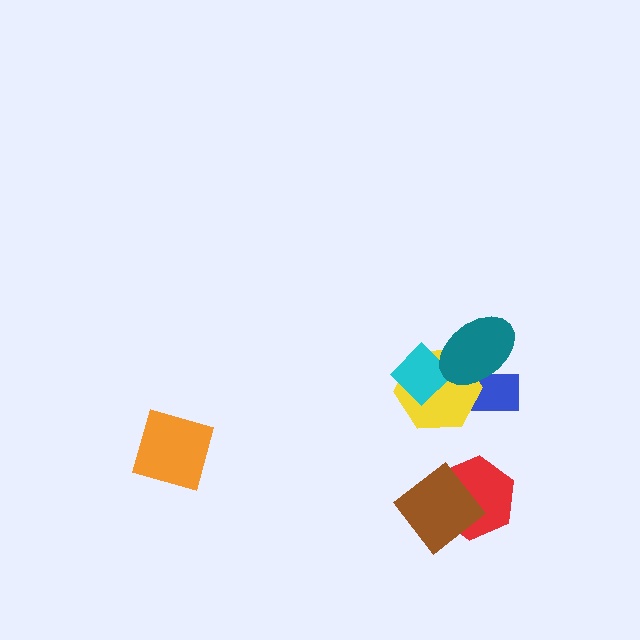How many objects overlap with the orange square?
0 objects overlap with the orange square.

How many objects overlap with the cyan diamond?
2 objects overlap with the cyan diamond.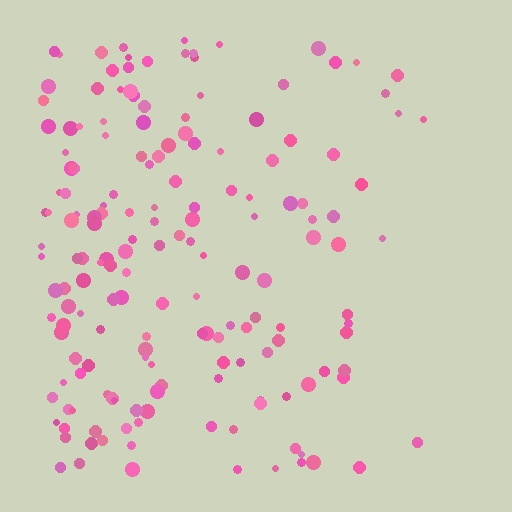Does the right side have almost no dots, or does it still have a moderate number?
Still a moderate number, just noticeably fewer than the left.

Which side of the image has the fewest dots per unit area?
The right.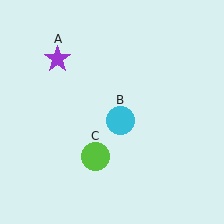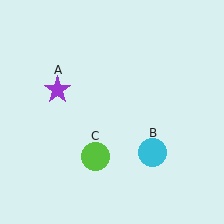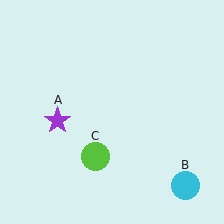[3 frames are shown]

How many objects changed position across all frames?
2 objects changed position: purple star (object A), cyan circle (object B).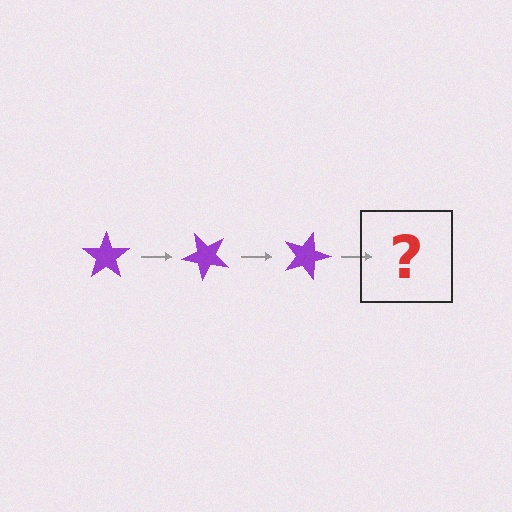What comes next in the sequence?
The next element should be a purple star rotated 135 degrees.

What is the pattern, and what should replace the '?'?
The pattern is that the star rotates 45 degrees each step. The '?' should be a purple star rotated 135 degrees.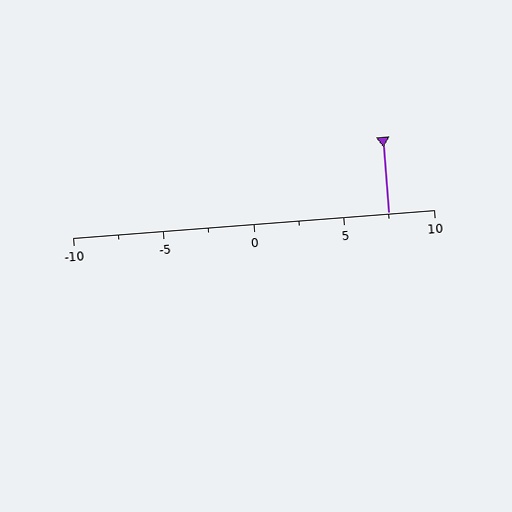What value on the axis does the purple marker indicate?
The marker indicates approximately 7.5.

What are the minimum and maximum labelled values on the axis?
The axis runs from -10 to 10.